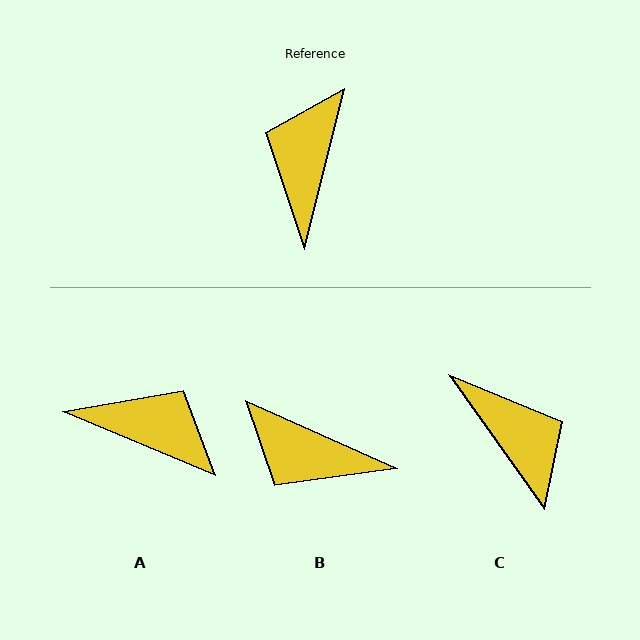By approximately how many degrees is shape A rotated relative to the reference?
Approximately 99 degrees clockwise.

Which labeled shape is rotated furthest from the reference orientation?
C, about 131 degrees away.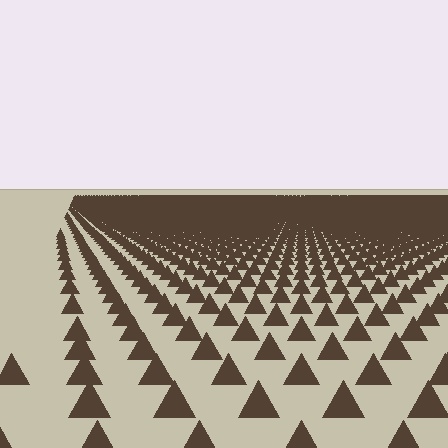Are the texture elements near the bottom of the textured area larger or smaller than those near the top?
Larger. Near the bottom, elements are closer to the viewer and appear at a bigger on-screen size.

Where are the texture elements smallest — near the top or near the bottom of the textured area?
Near the top.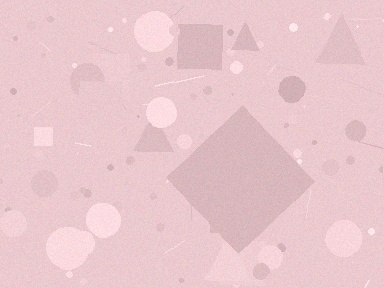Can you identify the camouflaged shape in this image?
The camouflaged shape is a diamond.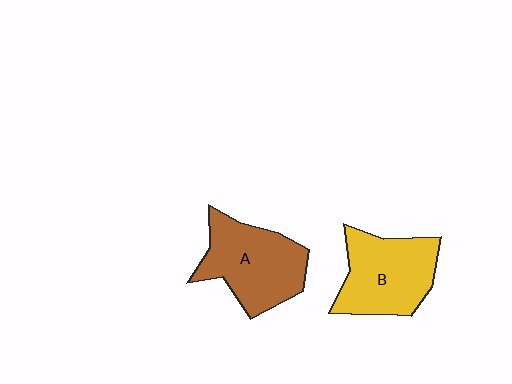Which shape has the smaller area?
Shape B (yellow).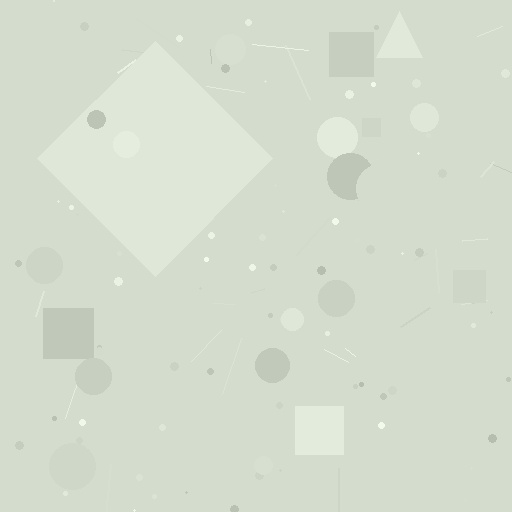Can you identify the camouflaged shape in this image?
The camouflaged shape is a diamond.